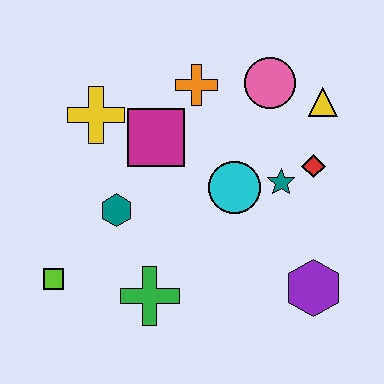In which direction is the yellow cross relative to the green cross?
The yellow cross is above the green cross.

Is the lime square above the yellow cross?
No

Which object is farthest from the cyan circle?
The lime square is farthest from the cyan circle.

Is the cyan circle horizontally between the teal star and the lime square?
Yes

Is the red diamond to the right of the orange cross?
Yes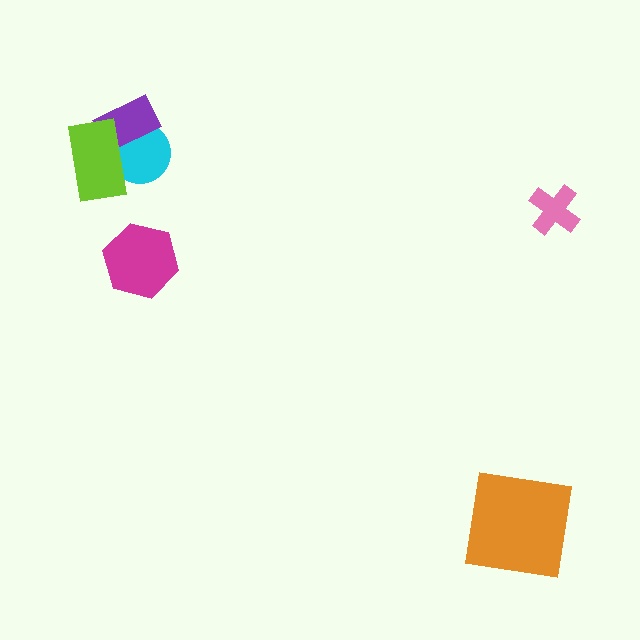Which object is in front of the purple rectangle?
The lime rectangle is in front of the purple rectangle.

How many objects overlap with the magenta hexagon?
0 objects overlap with the magenta hexagon.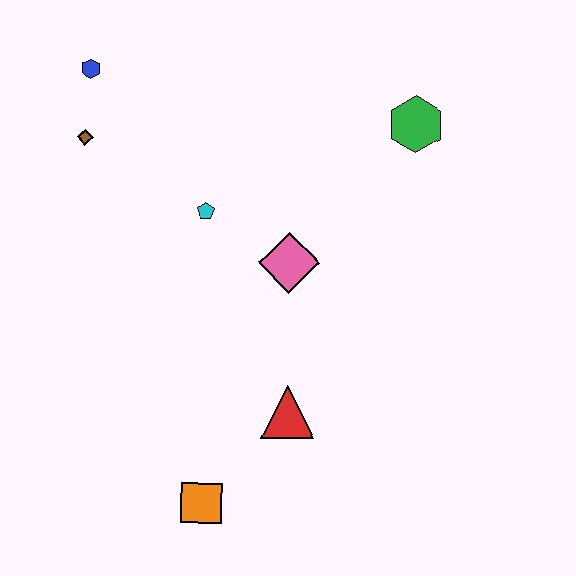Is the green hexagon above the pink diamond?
Yes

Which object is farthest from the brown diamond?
The orange square is farthest from the brown diamond.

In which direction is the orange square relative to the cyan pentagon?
The orange square is below the cyan pentagon.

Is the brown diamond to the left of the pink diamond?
Yes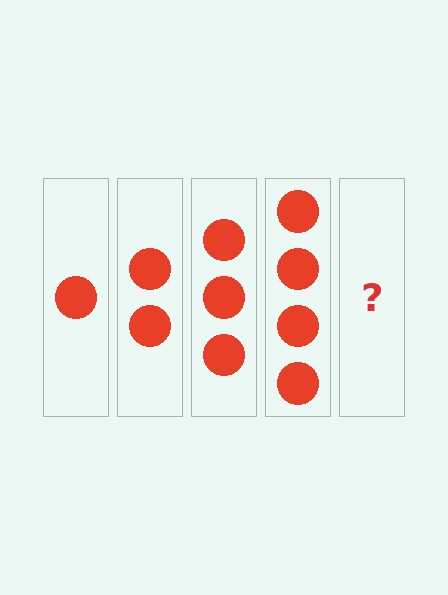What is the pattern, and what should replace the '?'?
The pattern is that each step adds one more circle. The '?' should be 5 circles.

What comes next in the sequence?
The next element should be 5 circles.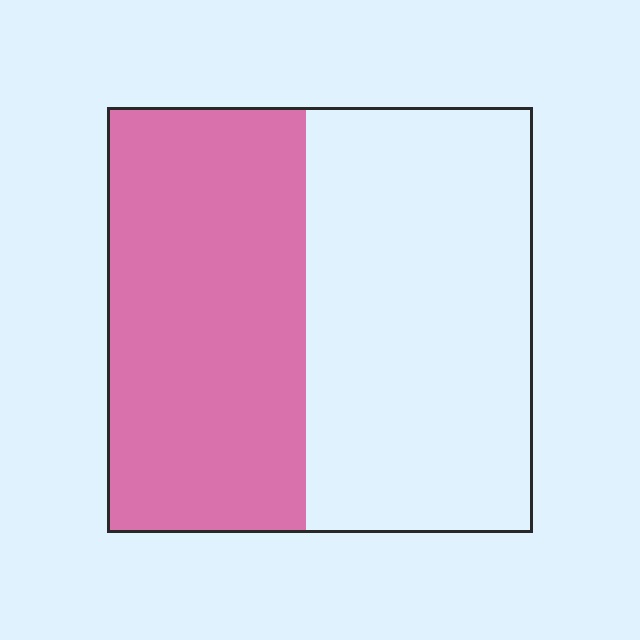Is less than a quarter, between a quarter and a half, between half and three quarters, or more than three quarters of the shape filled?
Between a quarter and a half.